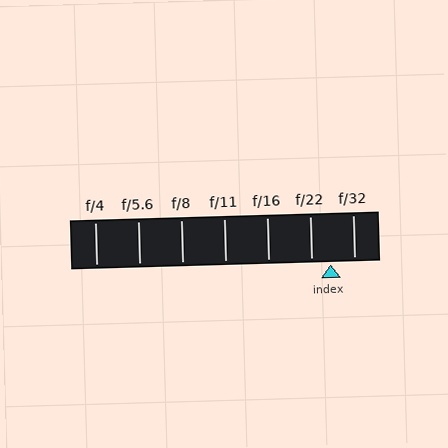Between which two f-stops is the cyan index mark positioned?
The index mark is between f/22 and f/32.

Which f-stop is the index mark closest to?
The index mark is closest to f/22.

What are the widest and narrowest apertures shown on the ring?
The widest aperture shown is f/4 and the narrowest is f/32.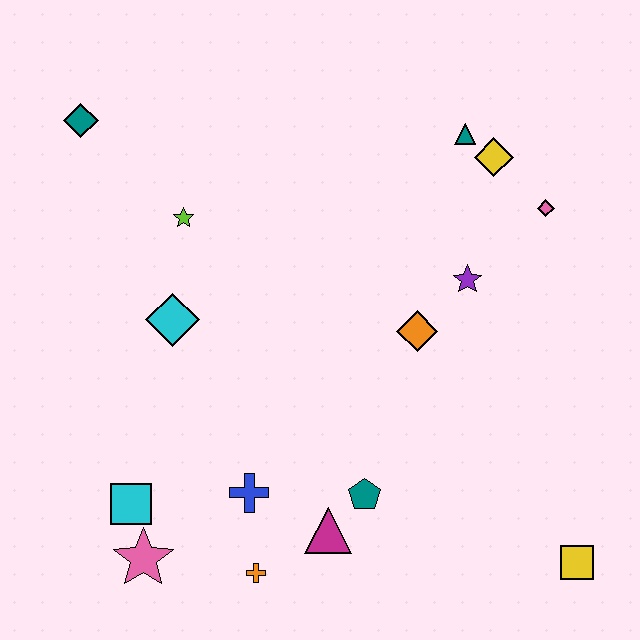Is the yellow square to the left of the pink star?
No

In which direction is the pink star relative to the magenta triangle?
The pink star is to the left of the magenta triangle.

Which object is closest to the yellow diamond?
The teal triangle is closest to the yellow diamond.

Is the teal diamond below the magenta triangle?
No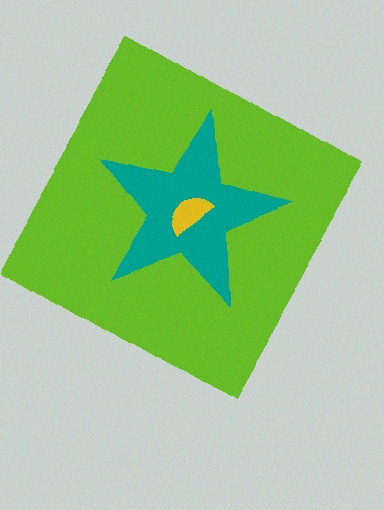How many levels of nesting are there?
3.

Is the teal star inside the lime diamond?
Yes.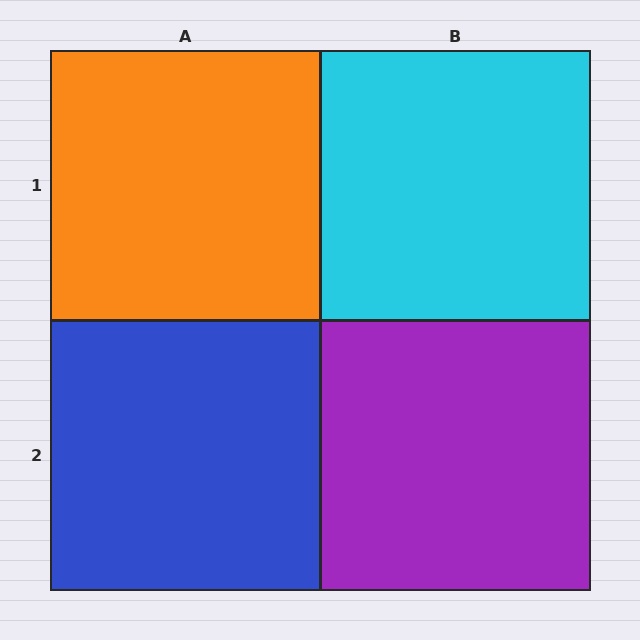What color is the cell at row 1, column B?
Cyan.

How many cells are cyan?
1 cell is cyan.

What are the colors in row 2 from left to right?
Blue, purple.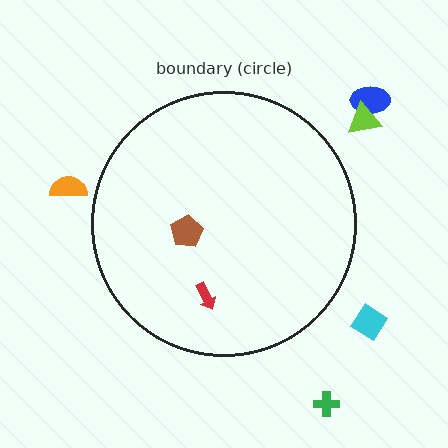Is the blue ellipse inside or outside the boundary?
Outside.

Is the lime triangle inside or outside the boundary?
Outside.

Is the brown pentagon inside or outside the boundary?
Inside.